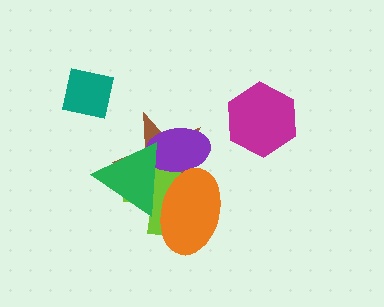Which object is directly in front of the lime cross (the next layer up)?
The purple ellipse is directly in front of the lime cross.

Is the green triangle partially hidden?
Yes, it is partially covered by another shape.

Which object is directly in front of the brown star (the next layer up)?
The lime cross is directly in front of the brown star.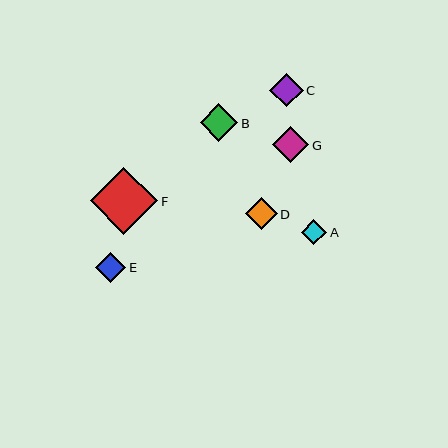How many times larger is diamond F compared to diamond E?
Diamond F is approximately 2.2 times the size of diamond E.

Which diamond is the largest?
Diamond F is the largest with a size of approximately 67 pixels.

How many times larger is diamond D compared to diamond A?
Diamond D is approximately 1.2 times the size of diamond A.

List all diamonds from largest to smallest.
From largest to smallest: F, B, G, C, D, E, A.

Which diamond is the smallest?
Diamond A is the smallest with a size of approximately 26 pixels.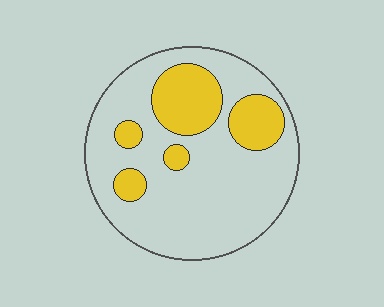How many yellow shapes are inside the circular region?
5.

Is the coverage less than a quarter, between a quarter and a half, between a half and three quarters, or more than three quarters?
Less than a quarter.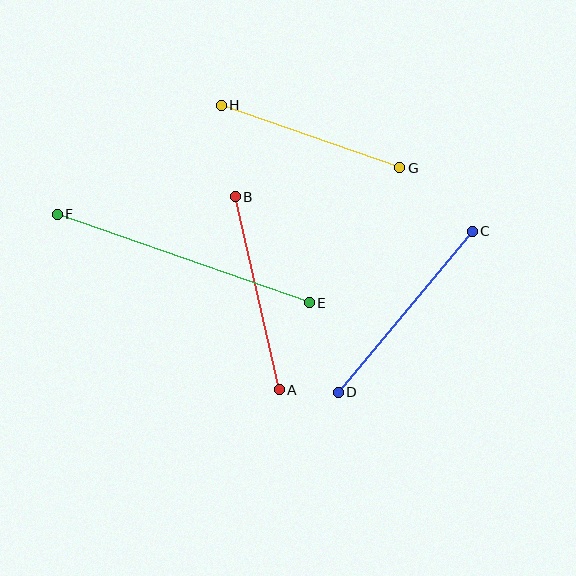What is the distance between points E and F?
The distance is approximately 267 pixels.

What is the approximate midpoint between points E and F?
The midpoint is at approximately (183, 258) pixels.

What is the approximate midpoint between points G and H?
The midpoint is at approximately (311, 136) pixels.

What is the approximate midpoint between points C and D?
The midpoint is at approximately (405, 312) pixels.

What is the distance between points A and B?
The distance is approximately 198 pixels.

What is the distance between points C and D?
The distance is approximately 209 pixels.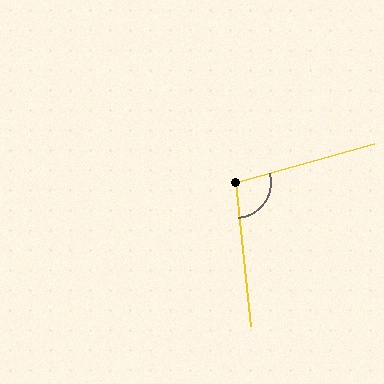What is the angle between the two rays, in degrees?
Approximately 100 degrees.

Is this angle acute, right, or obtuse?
It is obtuse.